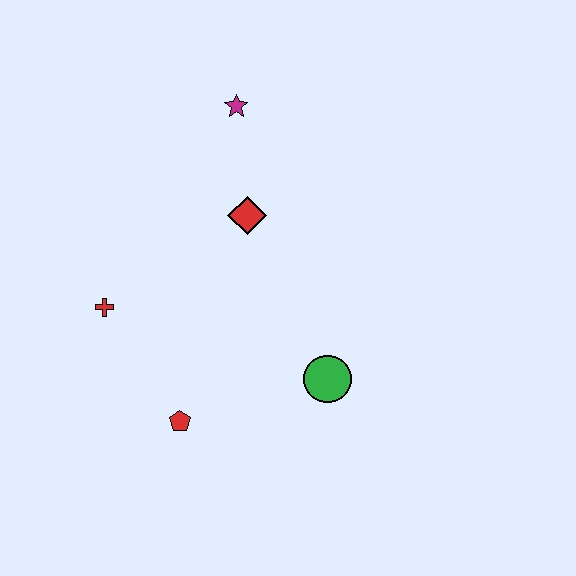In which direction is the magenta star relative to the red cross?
The magenta star is above the red cross.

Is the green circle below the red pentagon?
No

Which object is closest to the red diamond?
The magenta star is closest to the red diamond.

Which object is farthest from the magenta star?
The red pentagon is farthest from the magenta star.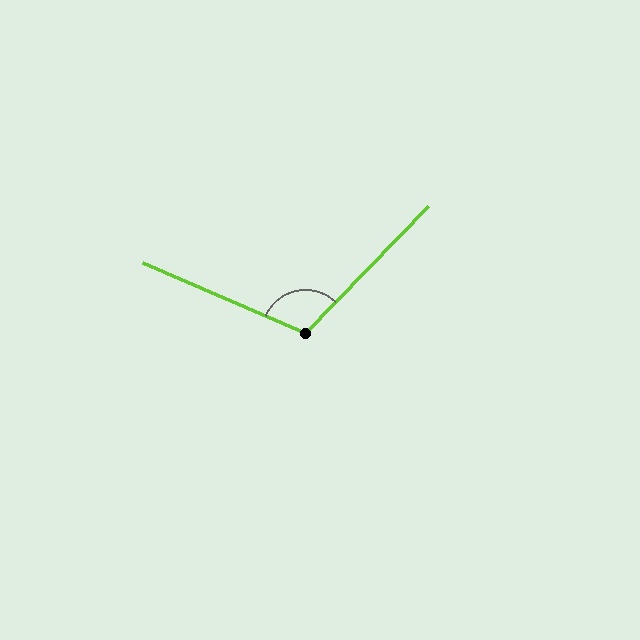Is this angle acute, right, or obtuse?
It is obtuse.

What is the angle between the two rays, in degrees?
Approximately 111 degrees.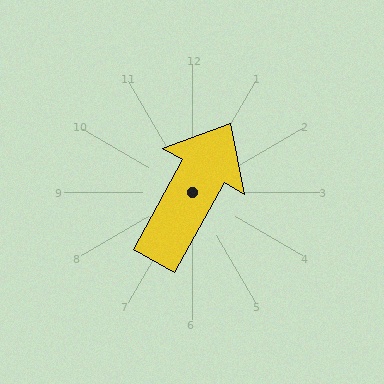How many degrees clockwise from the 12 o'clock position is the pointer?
Approximately 29 degrees.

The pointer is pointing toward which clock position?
Roughly 1 o'clock.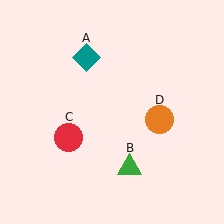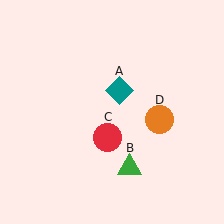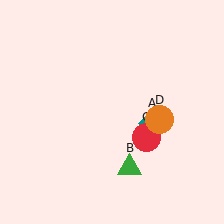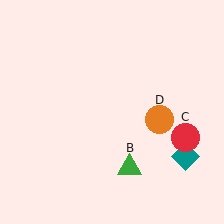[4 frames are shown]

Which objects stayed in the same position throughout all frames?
Green triangle (object B) and orange circle (object D) remained stationary.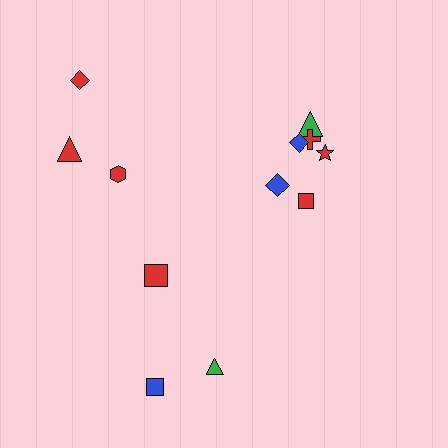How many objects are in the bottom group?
There are 3 objects.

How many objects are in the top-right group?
There are 6 objects.